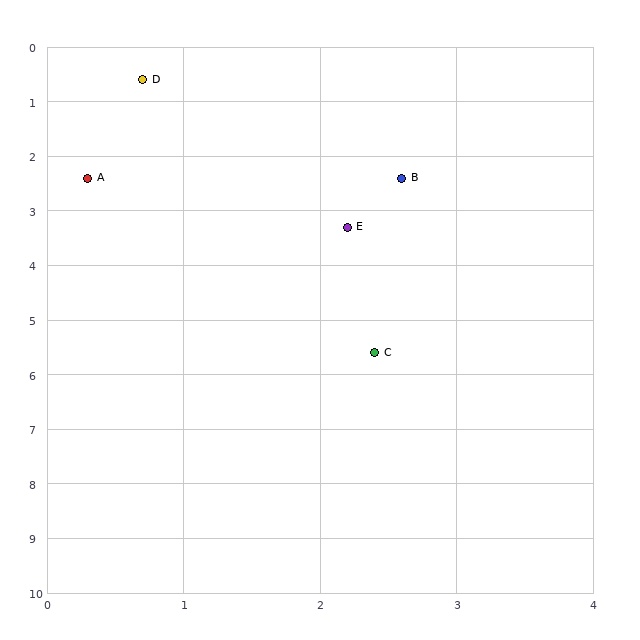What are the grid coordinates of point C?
Point C is at approximately (2.4, 5.6).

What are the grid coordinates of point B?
Point B is at approximately (2.6, 2.4).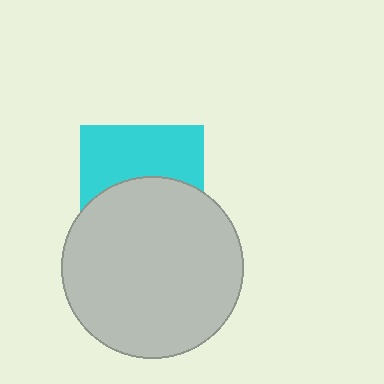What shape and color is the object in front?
The object in front is a light gray circle.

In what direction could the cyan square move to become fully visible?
The cyan square could move up. That would shift it out from behind the light gray circle entirely.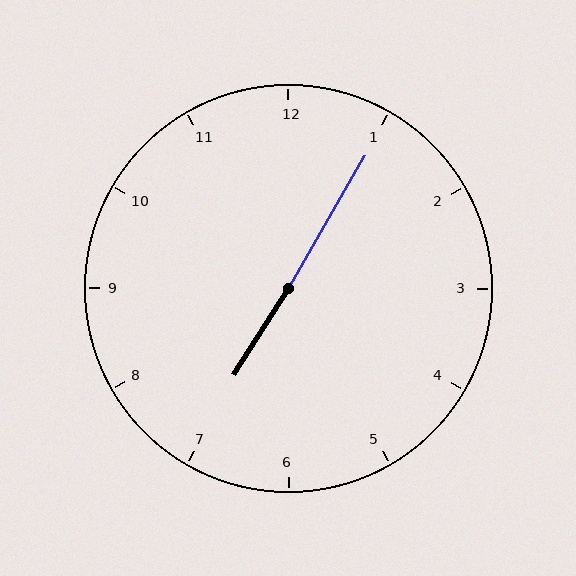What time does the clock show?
7:05.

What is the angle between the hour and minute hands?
Approximately 178 degrees.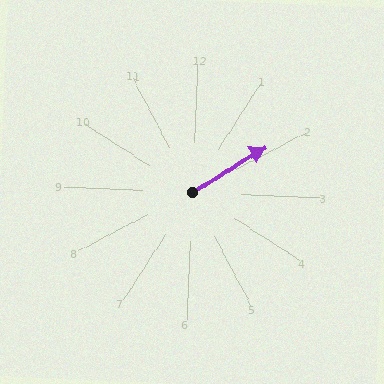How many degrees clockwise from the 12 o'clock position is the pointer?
Approximately 56 degrees.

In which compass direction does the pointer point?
Northeast.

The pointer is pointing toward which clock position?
Roughly 2 o'clock.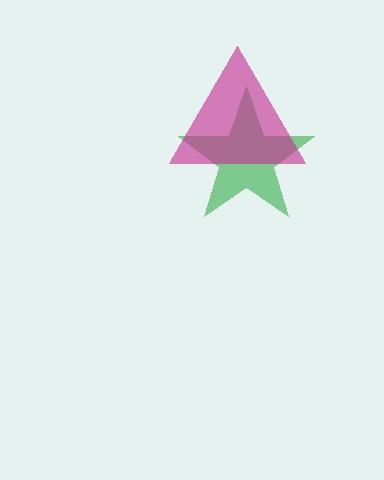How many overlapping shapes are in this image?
There are 2 overlapping shapes in the image.